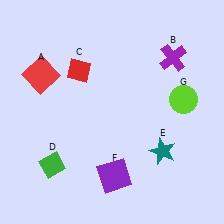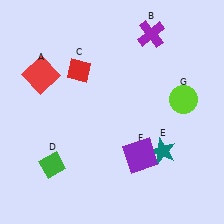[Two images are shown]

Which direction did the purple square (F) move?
The purple square (F) moved right.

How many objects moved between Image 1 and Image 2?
2 objects moved between the two images.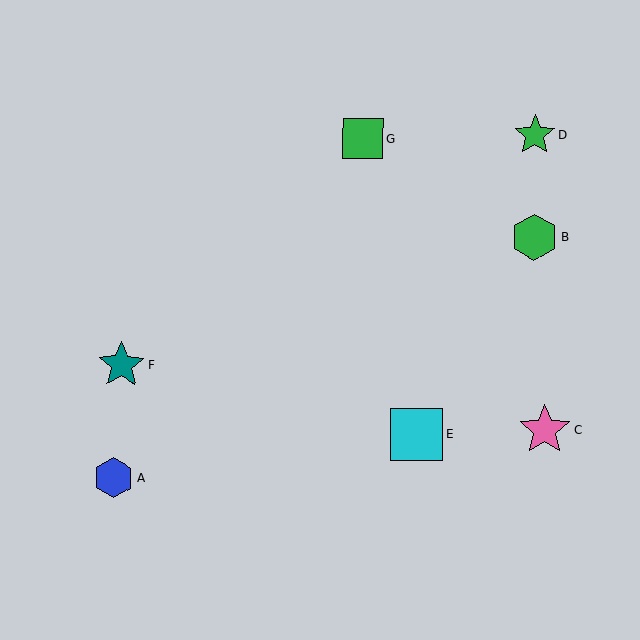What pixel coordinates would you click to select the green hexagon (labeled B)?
Click at (534, 237) to select the green hexagon B.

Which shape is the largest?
The cyan square (labeled E) is the largest.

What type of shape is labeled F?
Shape F is a teal star.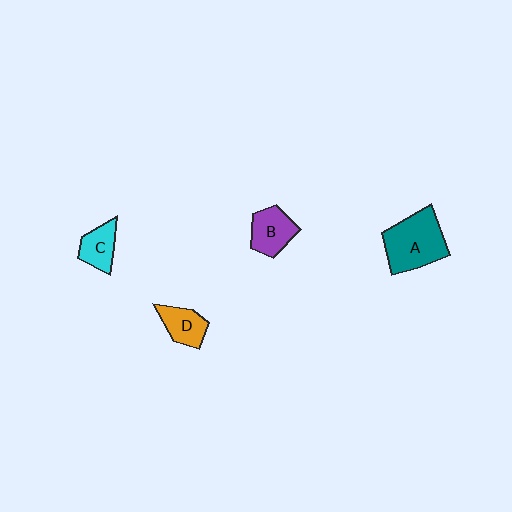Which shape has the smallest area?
Shape C (cyan).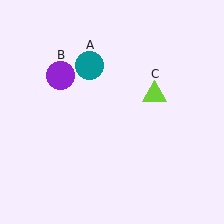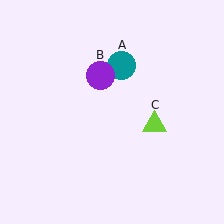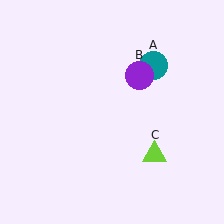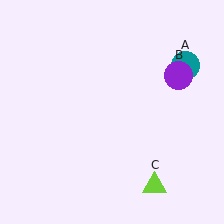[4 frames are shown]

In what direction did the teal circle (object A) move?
The teal circle (object A) moved right.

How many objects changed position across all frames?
3 objects changed position: teal circle (object A), purple circle (object B), lime triangle (object C).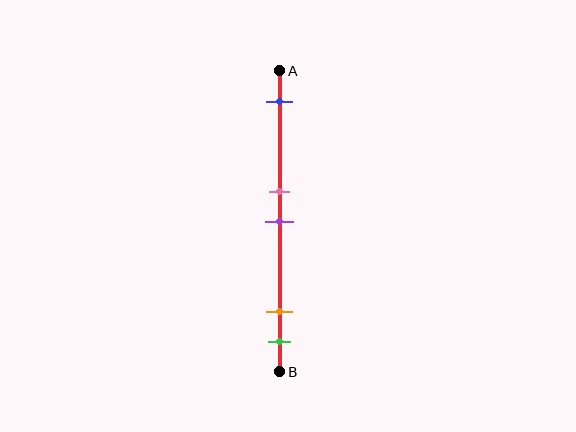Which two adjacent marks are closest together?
The pink and purple marks are the closest adjacent pair.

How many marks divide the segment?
There are 5 marks dividing the segment.